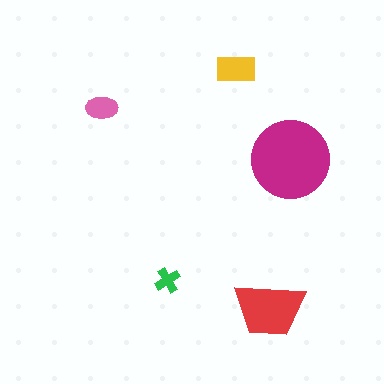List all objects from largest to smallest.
The magenta circle, the red trapezoid, the yellow rectangle, the pink ellipse, the green cross.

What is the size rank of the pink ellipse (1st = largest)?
4th.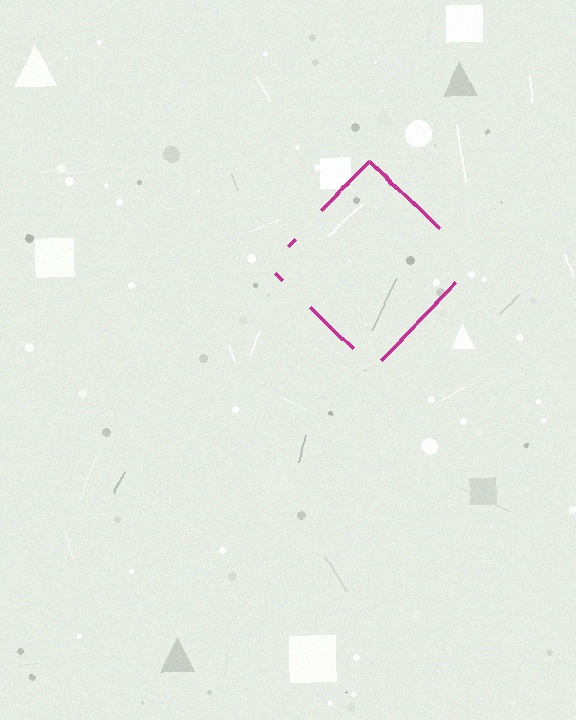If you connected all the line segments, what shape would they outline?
They would outline a diamond.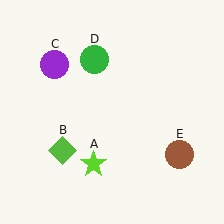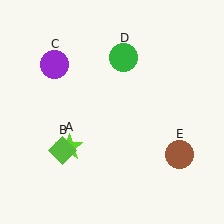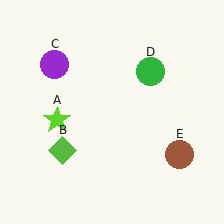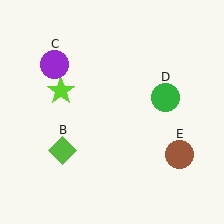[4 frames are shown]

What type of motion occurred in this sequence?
The lime star (object A), green circle (object D) rotated clockwise around the center of the scene.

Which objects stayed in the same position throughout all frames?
Lime diamond (object B) and purple circle (object C) and brown circle (object E) remained stationary.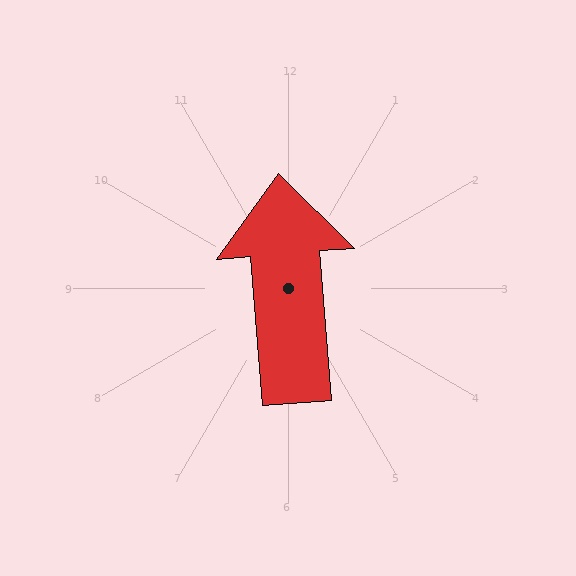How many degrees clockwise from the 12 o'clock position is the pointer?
Approximately 355 degrees.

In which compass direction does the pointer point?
North.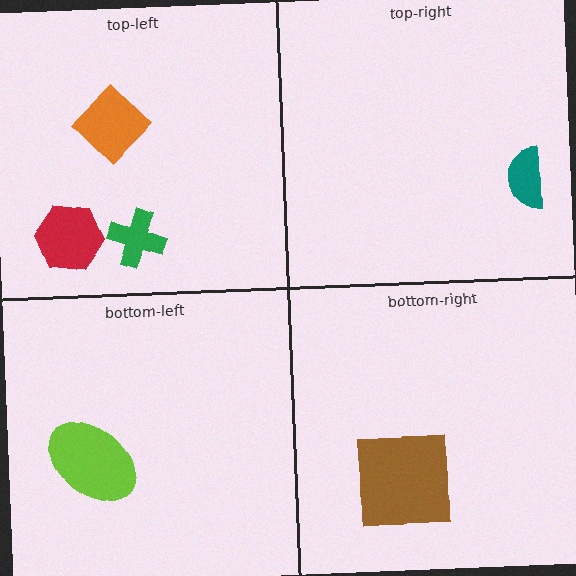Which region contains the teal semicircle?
The top-right region.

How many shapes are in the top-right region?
1.